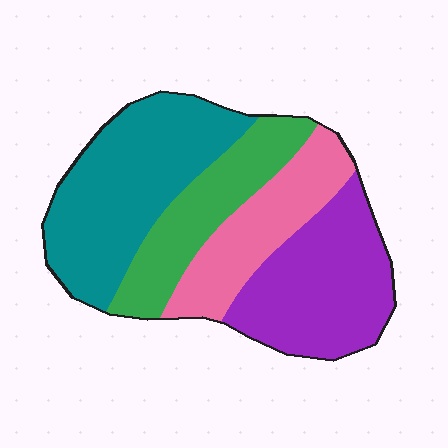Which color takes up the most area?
Teal, at roughly 35%.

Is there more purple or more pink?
Purple.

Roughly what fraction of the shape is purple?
Purple takes up between a quarter and a half of the shape.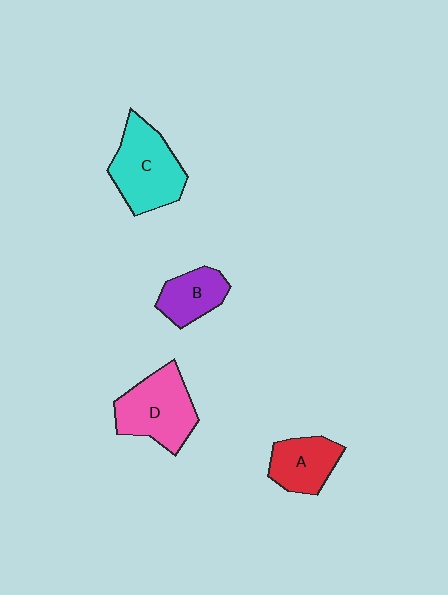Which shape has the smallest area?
Shape B (purple).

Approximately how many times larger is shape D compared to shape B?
Approximately 1.6 times.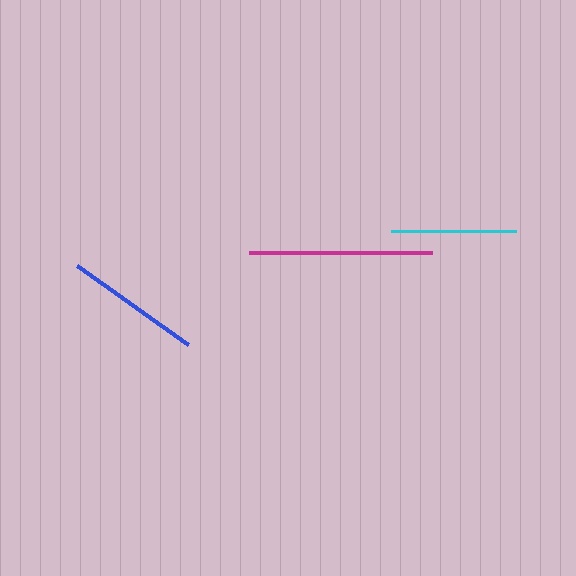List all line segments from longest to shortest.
From longest to shortest: magenta, blue, cyan.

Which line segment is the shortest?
The cyan line is the shortest at approximately 125 pixels.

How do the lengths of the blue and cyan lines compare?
The blue and cyan lines are approximately the same length.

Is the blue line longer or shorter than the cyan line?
The blue line is longer than the cyan line.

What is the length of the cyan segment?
The cyan segment is approximately 125 pixels long.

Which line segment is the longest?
The magenta line is the longest at approximately 183 pixels.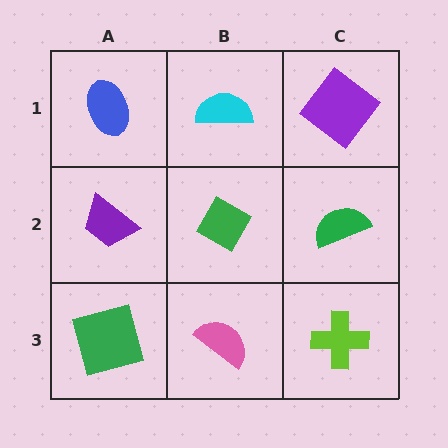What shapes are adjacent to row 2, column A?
A blue ellipse (row 1, column A), a green square (row 3, column A), a green diamond (row 2, column B).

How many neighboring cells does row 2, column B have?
4.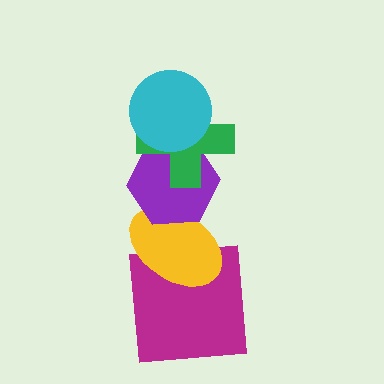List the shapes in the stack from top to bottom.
From top to bottom: the cyan circle, the green cross, the purple hexagon, the yellow ellipse, the magenta square.